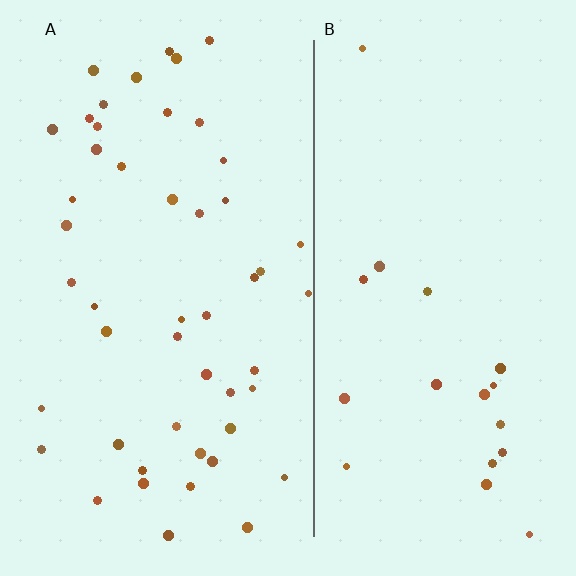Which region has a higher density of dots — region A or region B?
A (the left).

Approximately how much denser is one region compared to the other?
Approximately 2.5× — region A over region B.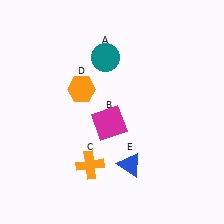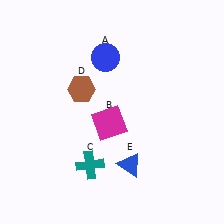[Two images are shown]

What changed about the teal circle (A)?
In Image 1, A is teal. In Image 2, it changed to blue.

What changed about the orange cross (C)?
In Image 1, C is orange. In Image 2, it changed to teal.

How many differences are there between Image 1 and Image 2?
There are 3 differences between the two images.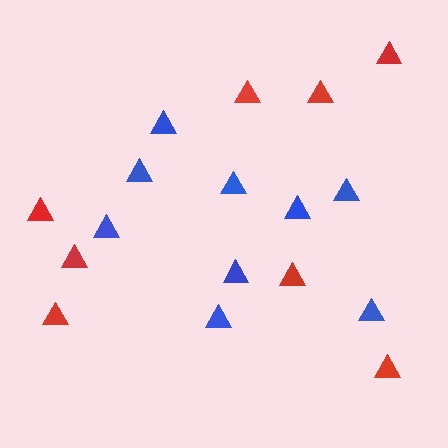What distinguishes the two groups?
There are 2 groups: one group of red triangles (8) and one group of blue triangles (9).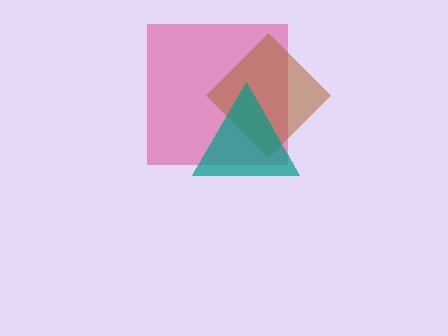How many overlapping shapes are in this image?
There are 3 overlapping shapes in the image.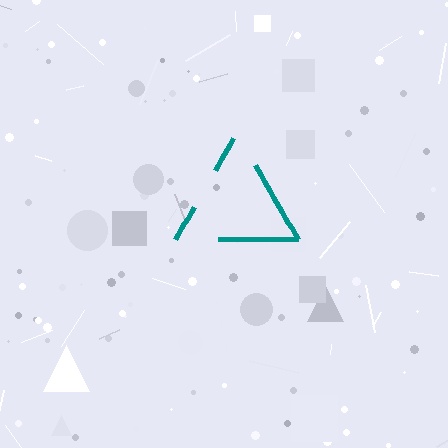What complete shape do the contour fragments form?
The contour fragments form a triangle.